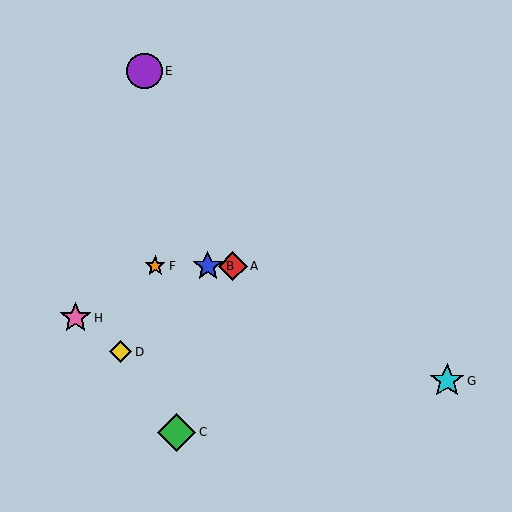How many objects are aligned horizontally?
3 objects (A, B, F) are aligned horizontally.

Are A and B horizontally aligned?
Yes, both are at y≈266.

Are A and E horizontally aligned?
No, A is at y≈266 and E is at y≈71.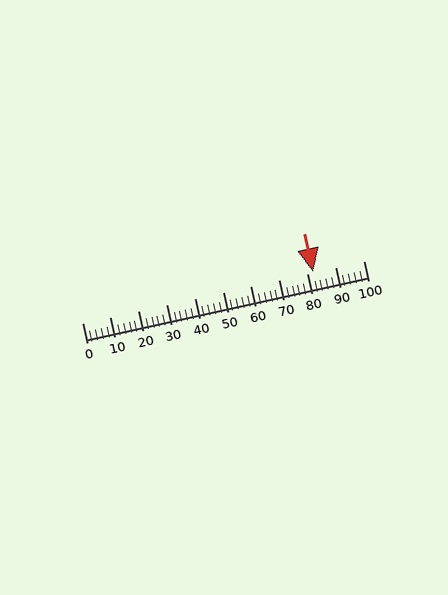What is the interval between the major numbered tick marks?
The major tick marks are spaced 10 units apart.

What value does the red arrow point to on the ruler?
The red arrow points to approximately 82.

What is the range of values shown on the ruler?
The ruler shows values from 0 to 100.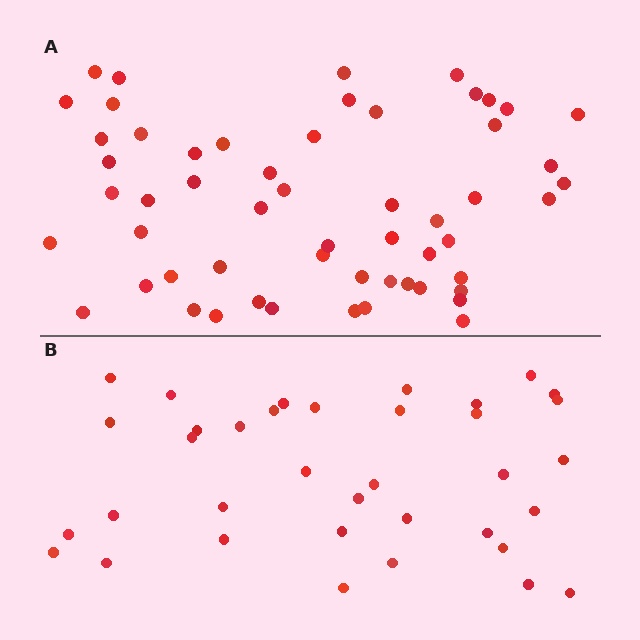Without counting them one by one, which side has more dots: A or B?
Region A (the top region) has more dots.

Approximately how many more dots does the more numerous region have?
Region A has approximately 20 more dots than region B.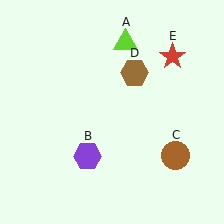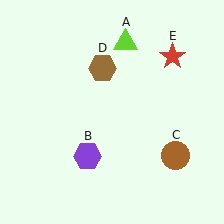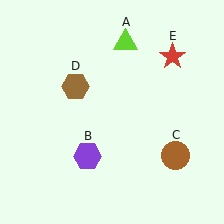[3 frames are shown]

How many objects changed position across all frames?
1 object changed position: brown hexagon (object D).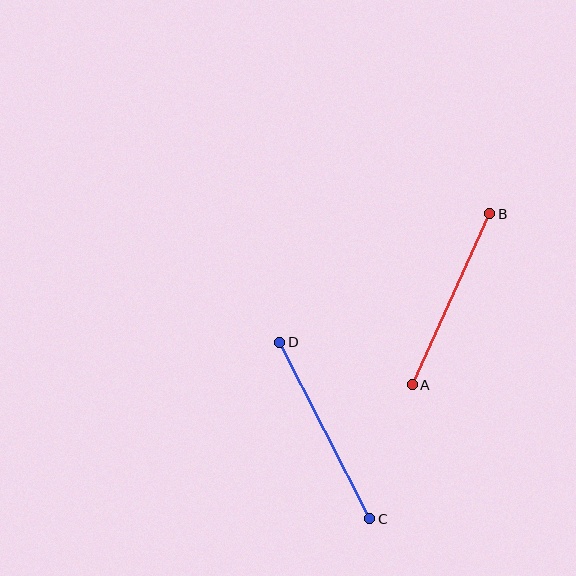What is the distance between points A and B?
The distance is approximately 188 pixels.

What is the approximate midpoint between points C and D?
The midpoint is at approximately (325, 431) pixels.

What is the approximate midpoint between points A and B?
The midpoint is at approximately (451, 299) pixels.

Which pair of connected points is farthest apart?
Points C and D are farthest apart.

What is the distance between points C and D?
The distance is approximately 198 pixels.